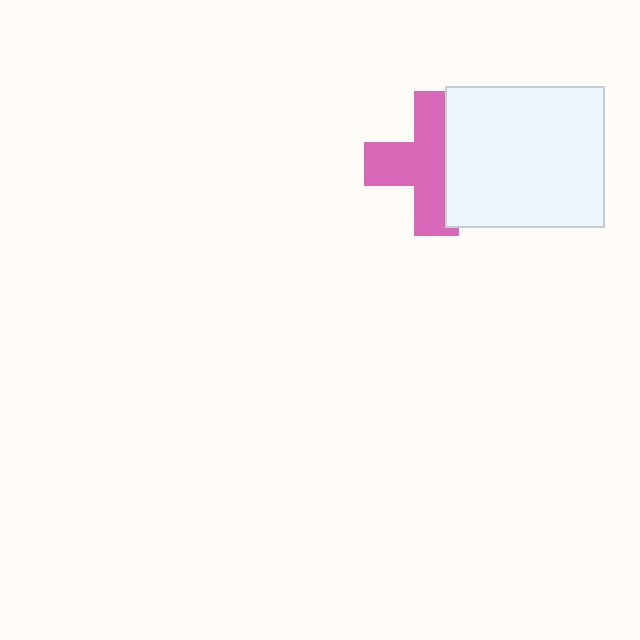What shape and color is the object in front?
The object in front is a white rectangle.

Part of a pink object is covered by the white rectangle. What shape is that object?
It is a cross.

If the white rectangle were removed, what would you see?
You would see the complete pink cross.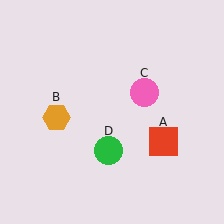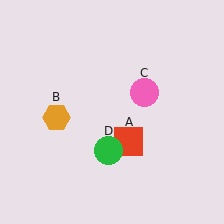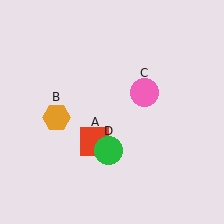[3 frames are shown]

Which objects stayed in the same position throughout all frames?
Orange hexagon (object B) and pink circle (object C) and green circle (object D) remained stationary.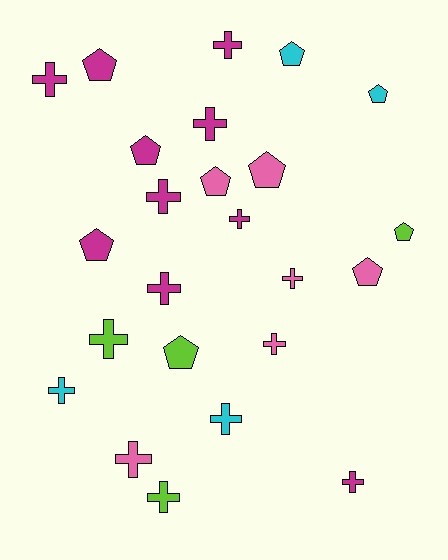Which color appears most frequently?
Magenta, with 10 objects.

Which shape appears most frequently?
Cross, with 14 objects.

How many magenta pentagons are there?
There are 3 magenta pentagons.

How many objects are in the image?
There are 24 objects.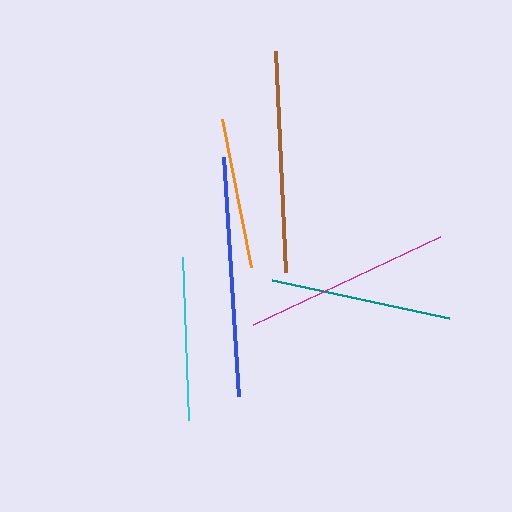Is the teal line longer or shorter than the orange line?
The teal line is longer than the orange line.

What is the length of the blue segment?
The blue segment is approximately 239 pixels long.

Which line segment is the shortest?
The orange line is the shortest at approximately 150 pixels.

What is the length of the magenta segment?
The magenta segment is approximately 207 pixels long.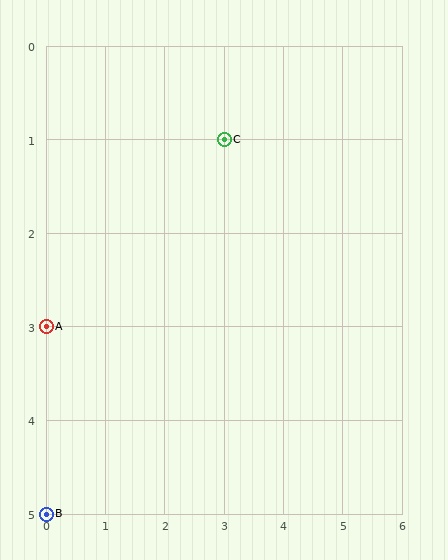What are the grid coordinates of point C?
Point C is at grid coordinates (3, 1).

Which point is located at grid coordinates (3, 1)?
Point C is at (3, 1).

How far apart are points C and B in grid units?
Points C and B are 3 columns and 4 rows apart (about 5.0 grid units diagonally).